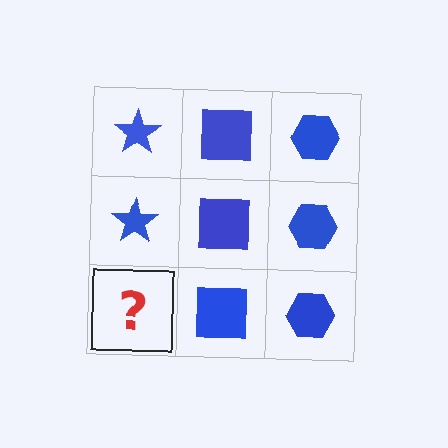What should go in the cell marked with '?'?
The missing cell should contain a blue star.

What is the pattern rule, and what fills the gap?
The rule is that each column has a consistent shape. The gap should be filled with a blue star.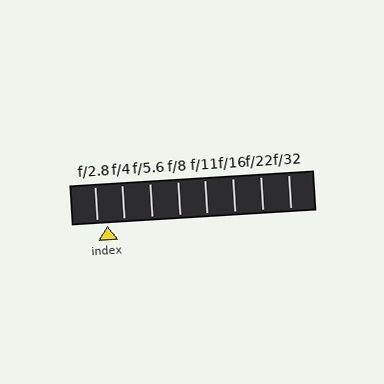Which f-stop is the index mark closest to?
The index mark is closest to f/2.8.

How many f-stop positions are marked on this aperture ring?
There are 8 f-stop positions marked.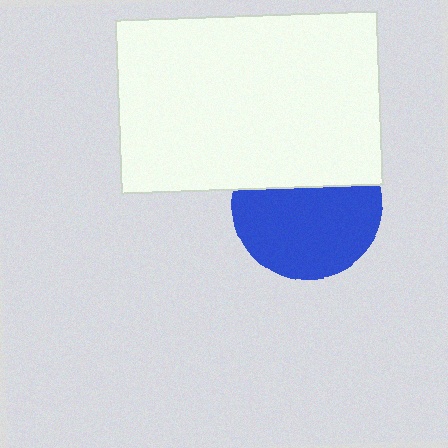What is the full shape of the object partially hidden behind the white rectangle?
The partially hidden object is a blue circle.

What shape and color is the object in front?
The object in front is a white rectangle.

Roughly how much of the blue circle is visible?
About half of it is visible (roughly 63%).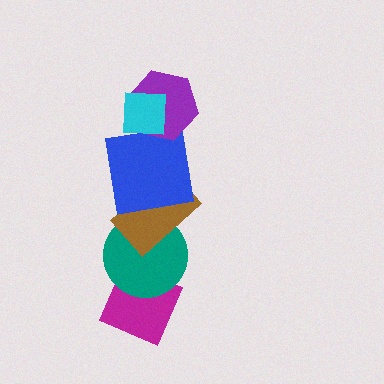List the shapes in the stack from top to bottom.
From top to bottom: the cyan square, the purple hexagon, the blue square, the brown rectangle, the teal circle, the magenta diamond.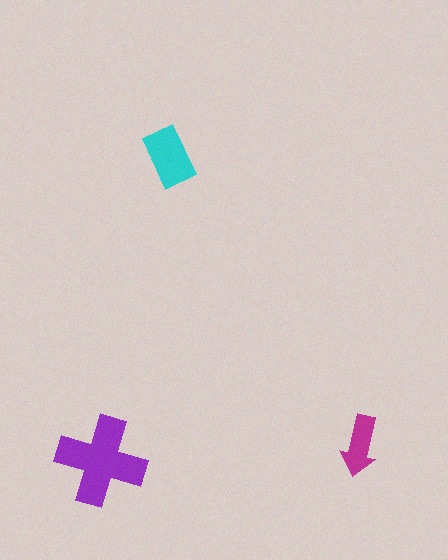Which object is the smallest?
The magenta arrow.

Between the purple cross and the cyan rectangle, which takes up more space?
The purple cross.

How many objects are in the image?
There are 3 objects in the image.